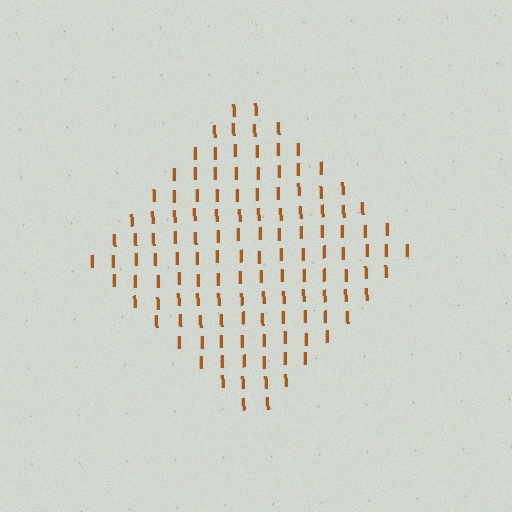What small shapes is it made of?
It is made of small letter I's.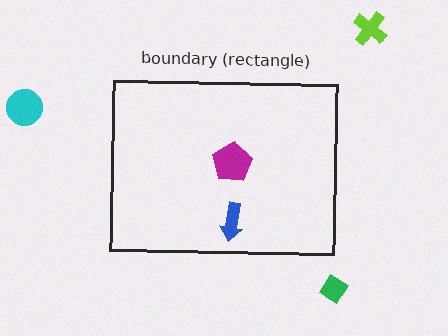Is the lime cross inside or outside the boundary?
Outside.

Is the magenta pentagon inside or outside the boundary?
Inside.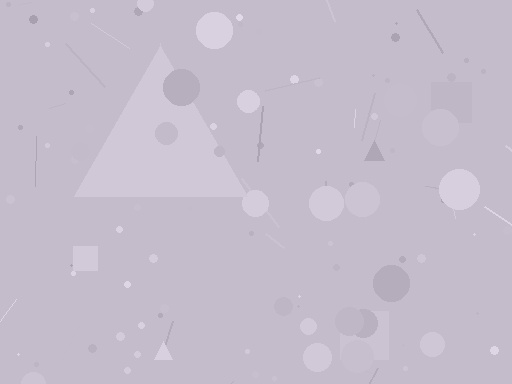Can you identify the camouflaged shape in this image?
The camouflaged shape is a triangle.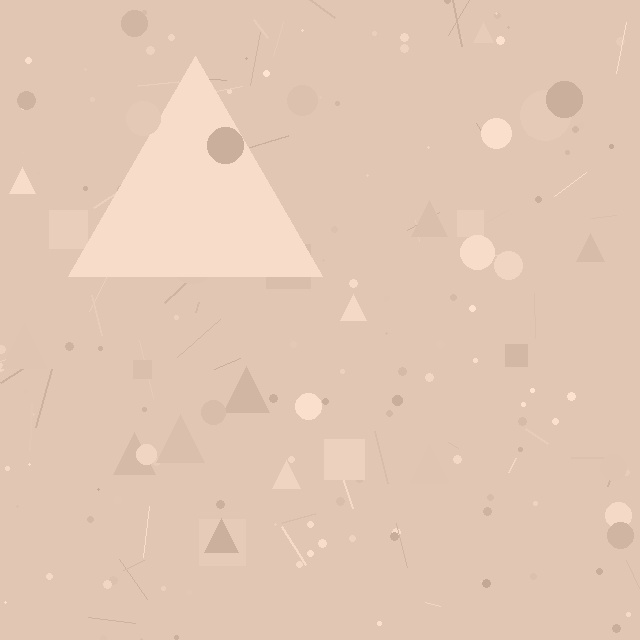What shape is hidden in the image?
A triangle is hidden in the image.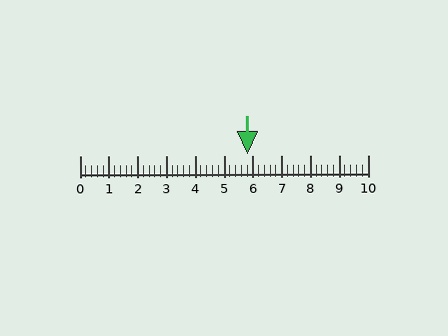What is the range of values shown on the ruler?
The ruler shows values from 0 to 10.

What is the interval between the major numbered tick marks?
The major tick marks are spaced 1 units apart.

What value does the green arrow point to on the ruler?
The green arrow points to approximately 5.8.